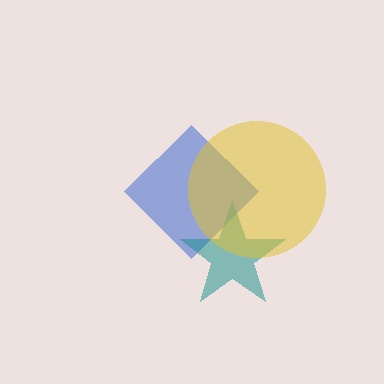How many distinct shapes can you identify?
There are 3 distinct shapes: a blue diamond, a teal star, a yellow circle.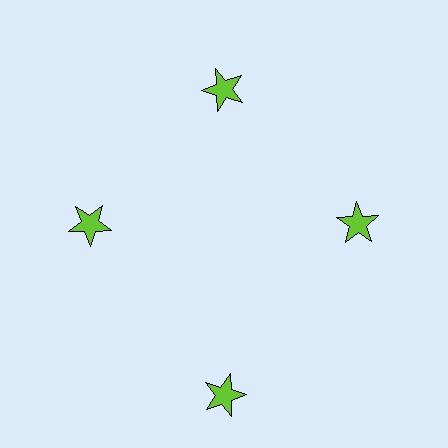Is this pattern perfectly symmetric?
No. The 4 lime stars are arranged in a ring, but one element near the 6 o'clock position is pushed outward from the center, breaking the 4-fold rotational symmetry.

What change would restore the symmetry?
The symmetry would be restored by moving it inward, back onto the ring so that all 4 stars sit at equal angles and equal distance from the center.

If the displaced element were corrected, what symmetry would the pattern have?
It would have 4-fold rotational symmetry — the pattern would map onto itself every 90 degrees.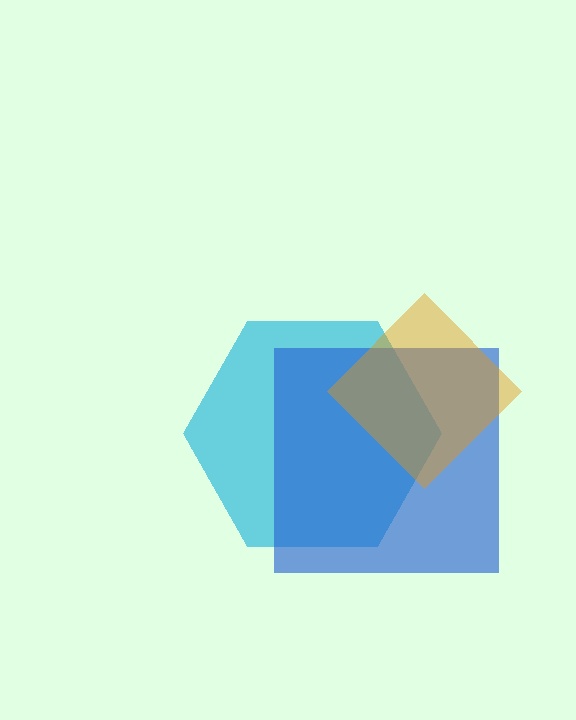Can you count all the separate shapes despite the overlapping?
Yes, there are 3 separate shapes.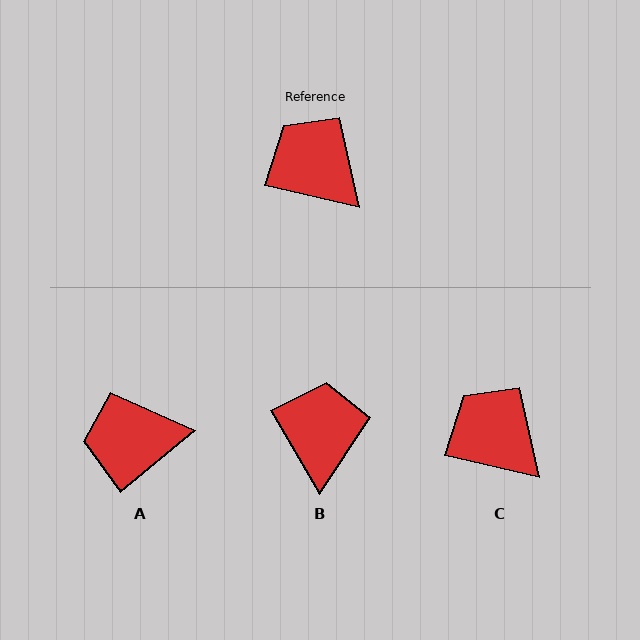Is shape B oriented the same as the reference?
No, it is off by about 46 degrees.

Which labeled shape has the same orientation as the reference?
C.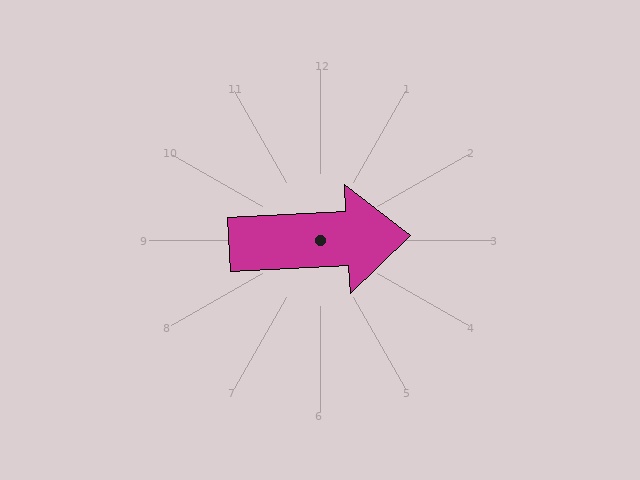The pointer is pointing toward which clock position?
Roughly 3 o'clock.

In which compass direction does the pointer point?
East.